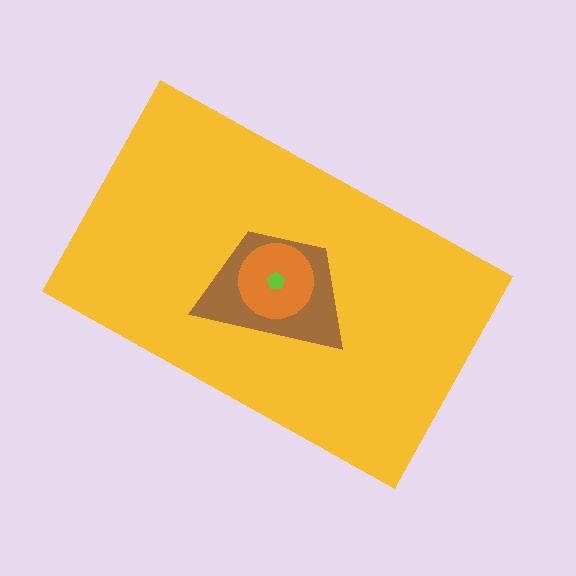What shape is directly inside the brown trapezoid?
The orange circle.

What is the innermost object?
The lime pentagon.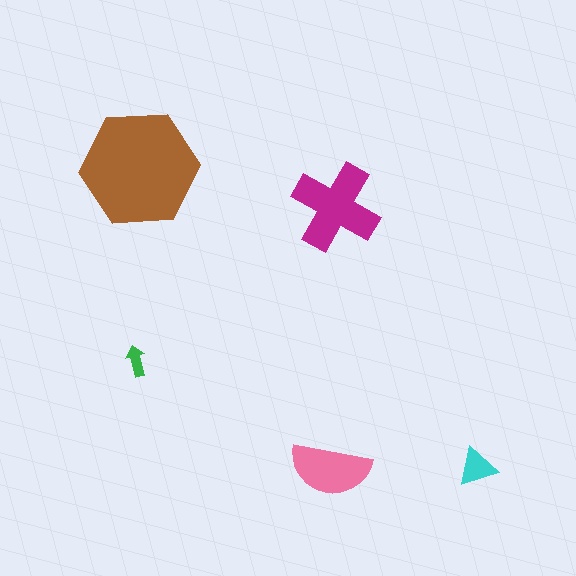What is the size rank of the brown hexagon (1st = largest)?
1st.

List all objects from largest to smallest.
The brown hexagon, the magenta cross, the pink semicircle, the cyan triangle, the green arrow.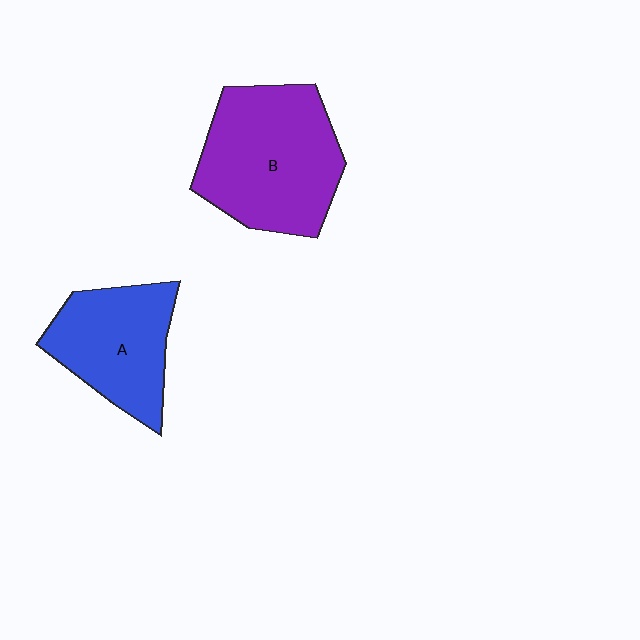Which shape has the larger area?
Shape B (purple).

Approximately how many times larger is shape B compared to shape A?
Approximately 1.4 times.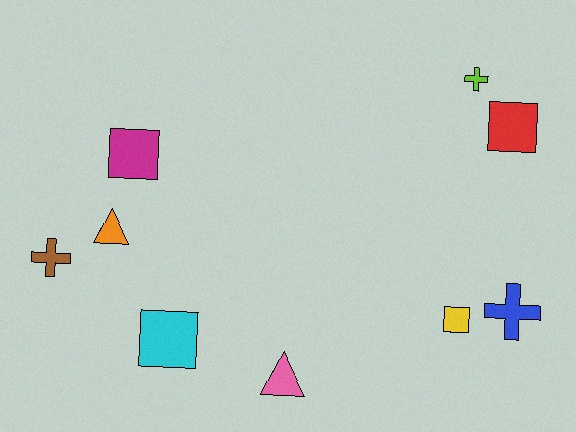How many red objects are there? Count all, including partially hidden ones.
There is 1 red object.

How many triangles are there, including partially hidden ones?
There are 2 triangles.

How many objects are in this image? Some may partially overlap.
There are 9 objects.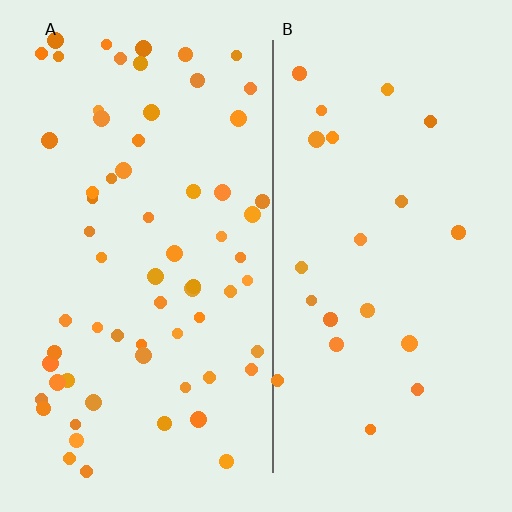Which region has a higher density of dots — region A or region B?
A (the left).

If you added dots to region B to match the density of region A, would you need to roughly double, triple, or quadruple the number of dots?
Approximately triple.